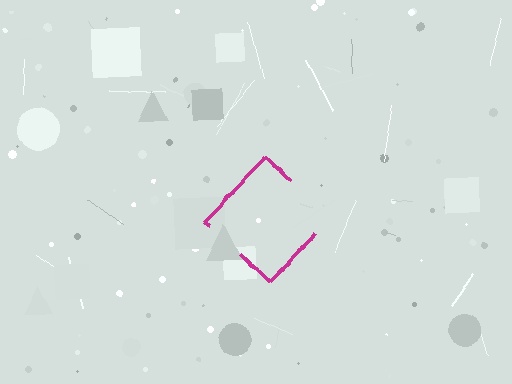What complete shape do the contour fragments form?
The contour fragments form a diamond.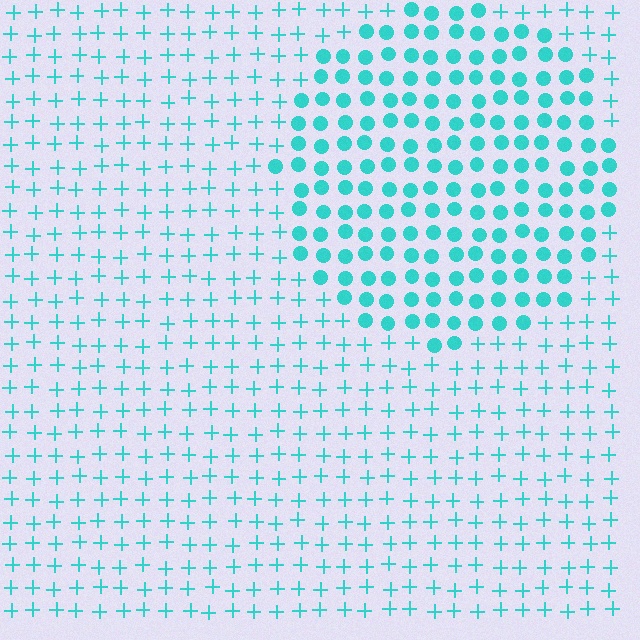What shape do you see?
I see a circle.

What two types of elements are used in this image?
The image uses circles inside the circle region and plus signs outside it.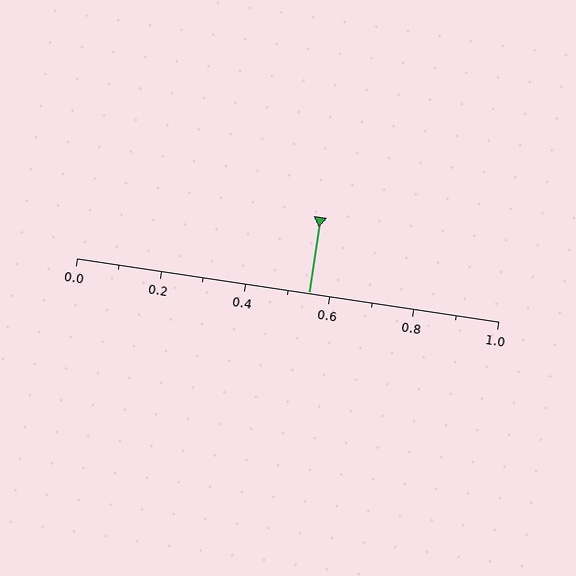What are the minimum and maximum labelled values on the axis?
The axis runs from 0.0 to 1.0.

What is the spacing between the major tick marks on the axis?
The major ticks are spaced 0.2 apart.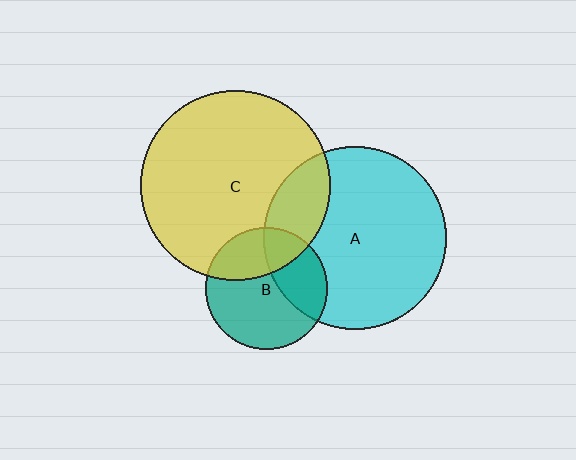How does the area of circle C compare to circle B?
Approximately 2.4 times.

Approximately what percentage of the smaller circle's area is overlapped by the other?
Approximately 35%.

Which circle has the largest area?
Circle C (yellow).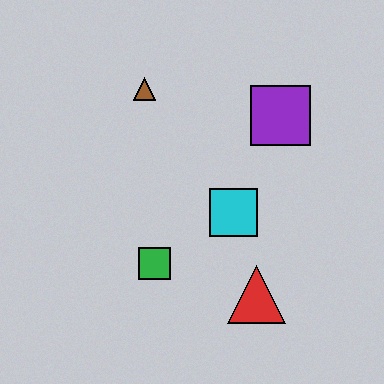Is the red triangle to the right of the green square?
Yes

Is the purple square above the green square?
Yes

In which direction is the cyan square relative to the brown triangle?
The cyan square is below the brown triangle.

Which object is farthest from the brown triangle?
The red triangle is farthest from the brown triangle.